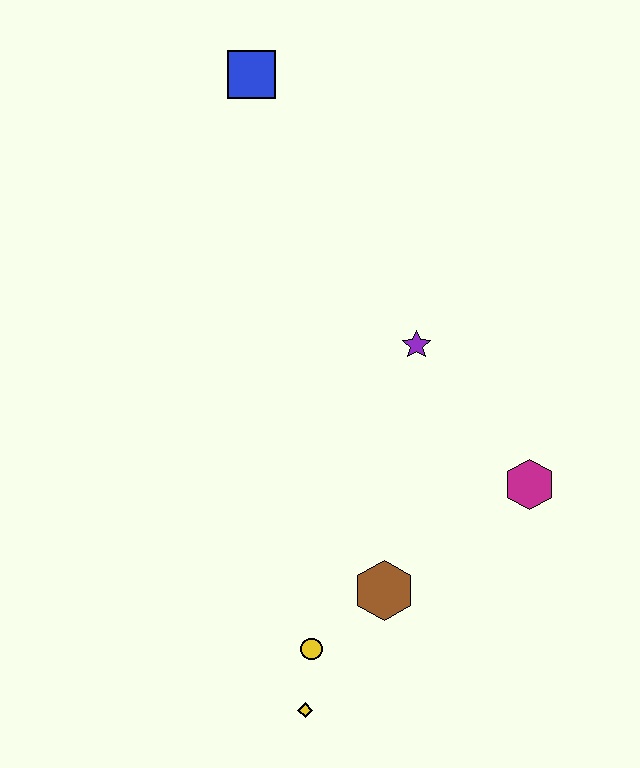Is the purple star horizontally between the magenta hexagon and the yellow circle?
Yes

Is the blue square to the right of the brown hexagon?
No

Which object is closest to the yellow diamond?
The yellow circle is closest to the yellow diamond.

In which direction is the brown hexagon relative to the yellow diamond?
The brown hexagon is above the yellow diamond.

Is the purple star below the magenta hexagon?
No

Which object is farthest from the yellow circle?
The blue square is farthest from the yellow circle.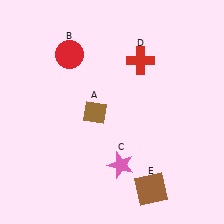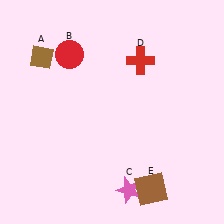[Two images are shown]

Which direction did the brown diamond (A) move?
The brown diamond (A) moved up.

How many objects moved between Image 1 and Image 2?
2 objects moved between the two images.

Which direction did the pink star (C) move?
The pink star (C) moved down.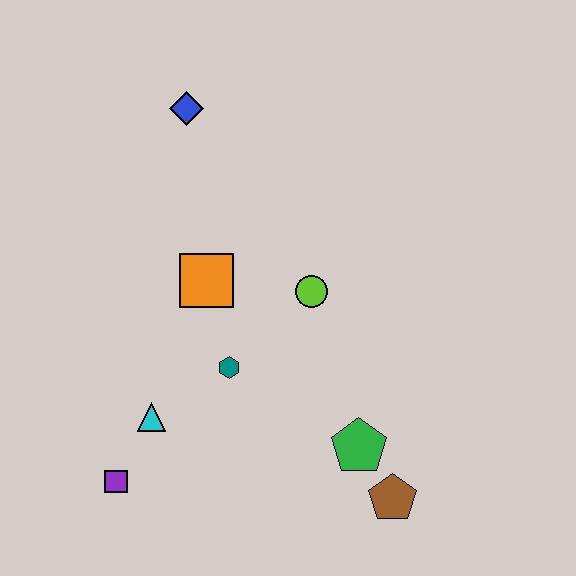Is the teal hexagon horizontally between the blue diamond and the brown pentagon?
Yes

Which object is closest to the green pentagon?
The brown pentagon is closest to the green pentagon.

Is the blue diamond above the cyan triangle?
Yes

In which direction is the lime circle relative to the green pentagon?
The lime circle is above the green pentagon.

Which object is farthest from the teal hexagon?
The blue diamond is farthest from the teal hexagon.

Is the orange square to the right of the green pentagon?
No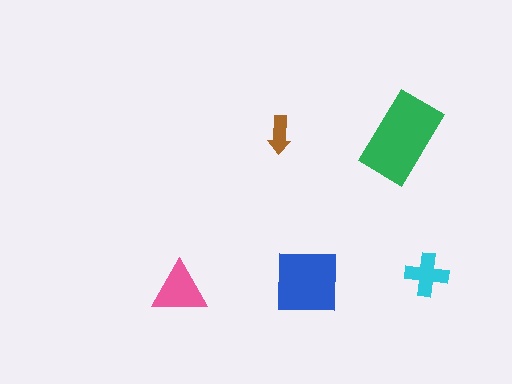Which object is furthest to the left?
The pink triangle is leftmost.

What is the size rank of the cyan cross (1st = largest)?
4th.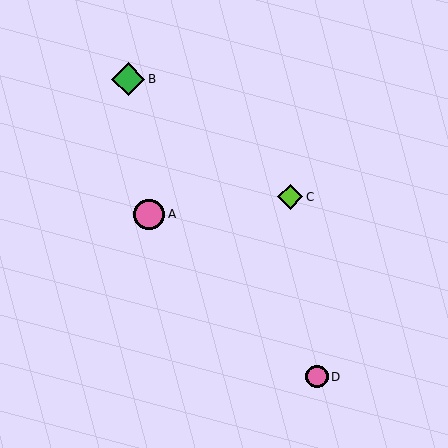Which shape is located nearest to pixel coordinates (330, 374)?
The pink circle (labeled D) at (317, 377) is nearest to that location.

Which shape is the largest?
The green diamond (labeled B) is the largest.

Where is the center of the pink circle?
The center of the pink circle is at (317, 377).